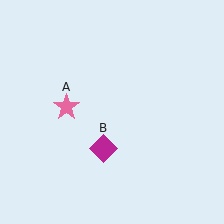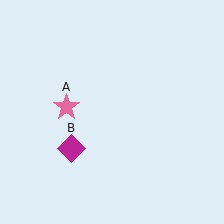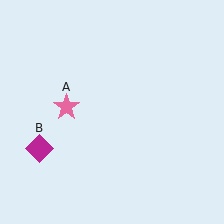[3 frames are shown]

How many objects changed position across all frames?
1 object changed position: magenta diamond (object B).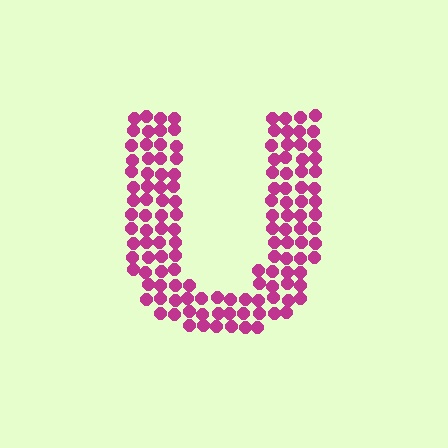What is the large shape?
The large shape is the letter U.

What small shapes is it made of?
It is made of small circles.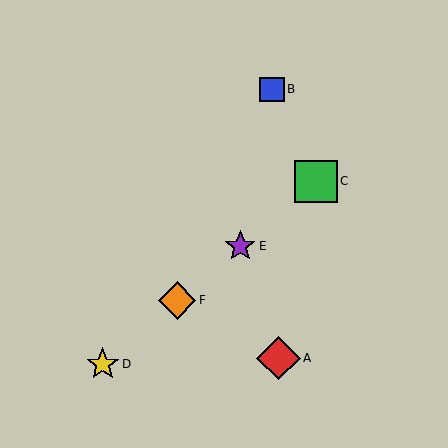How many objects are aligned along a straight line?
4 objects (C, D, E, F) are aligned along a straight line.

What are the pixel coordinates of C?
Object C is at (316, 181).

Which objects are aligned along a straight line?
Objects C, D, E, F are aligned along a straight line.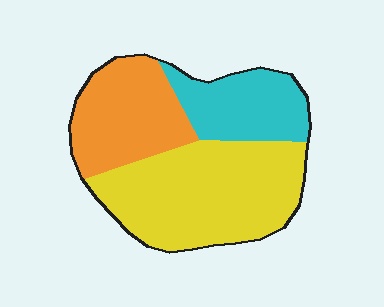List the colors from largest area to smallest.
From largest to smallest: yellow, orange, cyan.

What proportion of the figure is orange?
Orange covers about 30% of the figure.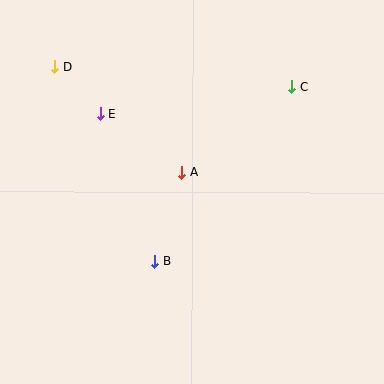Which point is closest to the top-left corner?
Point D is closest to the top-left corner.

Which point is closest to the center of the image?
Point A at (182, 172) is closest to the center.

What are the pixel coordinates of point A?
Point A is at (182, 172).